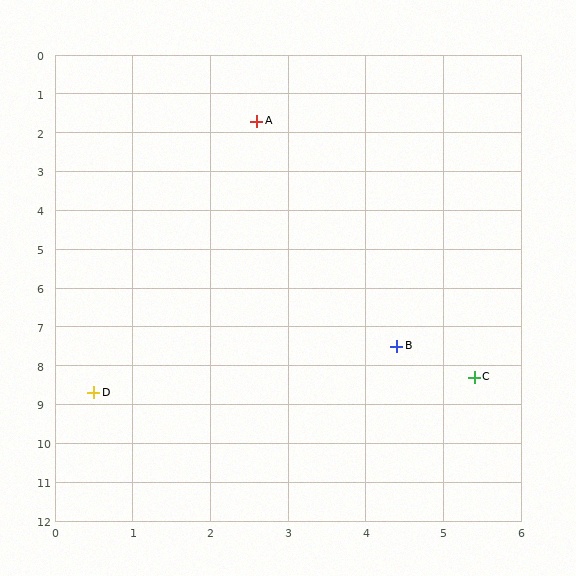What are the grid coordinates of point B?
Point B is at approximately (4.4, 7.5).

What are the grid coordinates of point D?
Point D is at approximately (0.5, 8.7).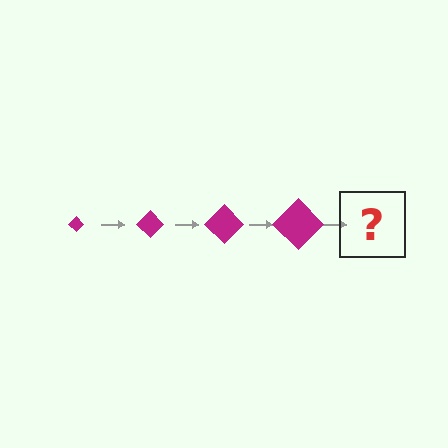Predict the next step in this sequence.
The next step is a magenta diamond, larger than the previous one.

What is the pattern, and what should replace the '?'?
The pattern is that the diamond gets progressively larger each step. The '?' should be a magenta diamond, larger than the previous one.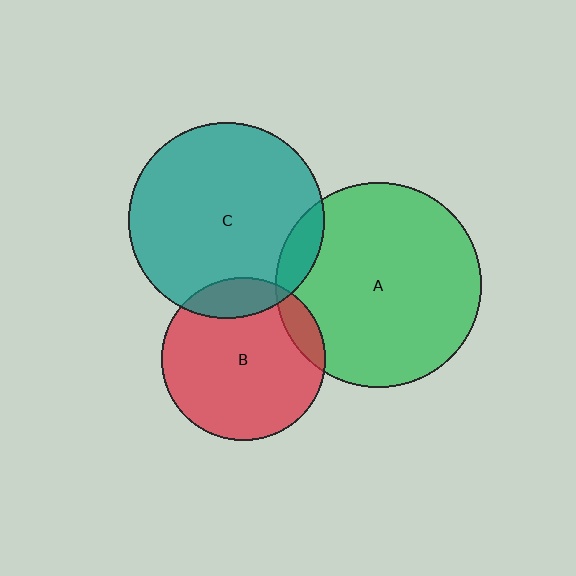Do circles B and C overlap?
Yes.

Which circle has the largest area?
Circle A (green).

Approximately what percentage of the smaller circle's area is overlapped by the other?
Approximately 15%.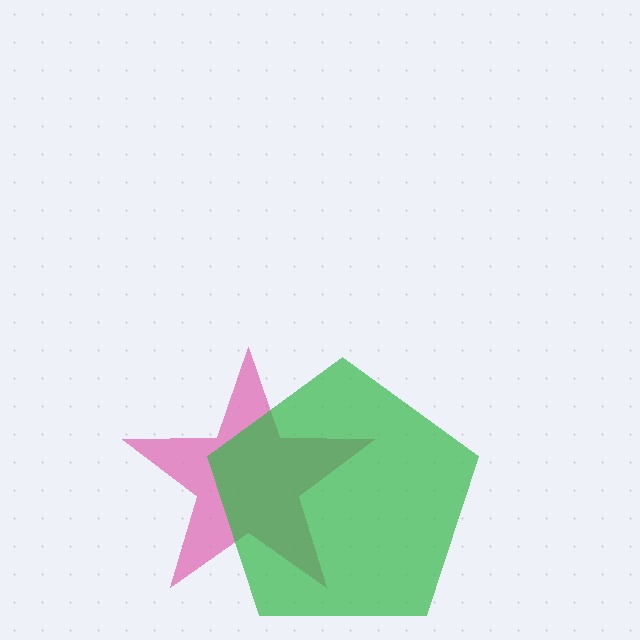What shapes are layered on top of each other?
The layered shapes are: a pink star, a green pentagon.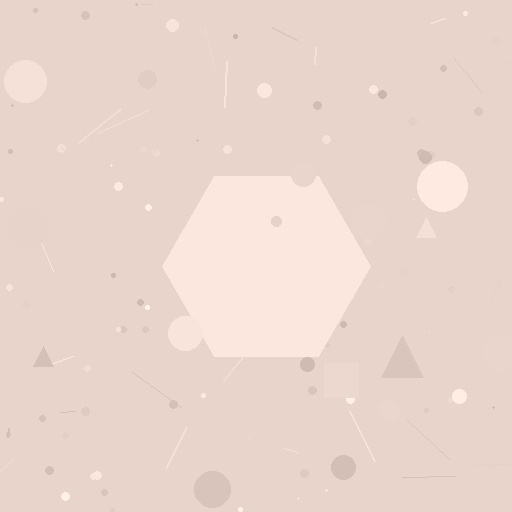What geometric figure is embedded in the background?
A hexagon is embedded in the background.